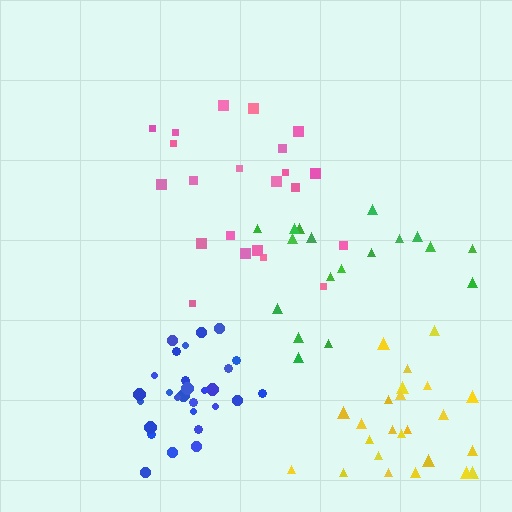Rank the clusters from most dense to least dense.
blue, yellow, pink, green.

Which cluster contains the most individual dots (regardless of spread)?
Blue (28).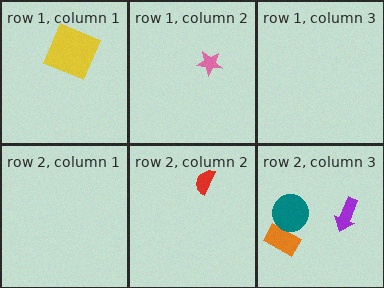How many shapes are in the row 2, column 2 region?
1.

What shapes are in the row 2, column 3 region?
The purple arrow, the orange rectangle, the teal circle.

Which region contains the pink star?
The row 1, column 2 region.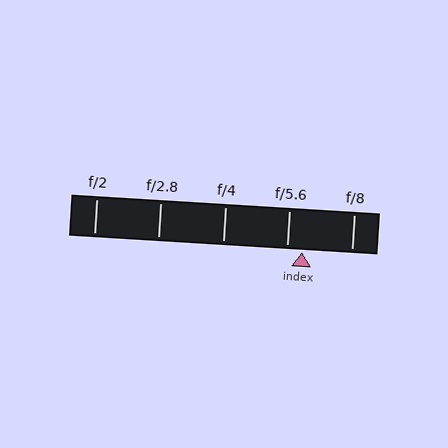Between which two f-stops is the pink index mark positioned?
The index mark is between f/5.6 and f/8.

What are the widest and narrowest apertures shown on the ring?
The widest aperture shown is f/2 and the narrowest is f/8.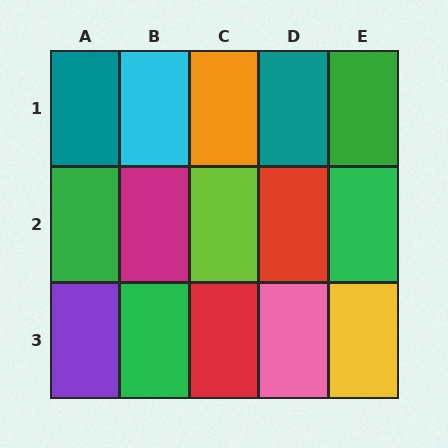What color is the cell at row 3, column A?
Purple.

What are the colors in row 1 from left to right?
Teal, cyan, orange, teal, green.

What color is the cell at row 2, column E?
Green.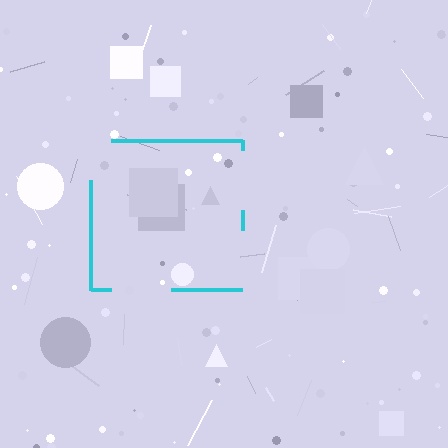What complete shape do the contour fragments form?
The contour fragments form a square.